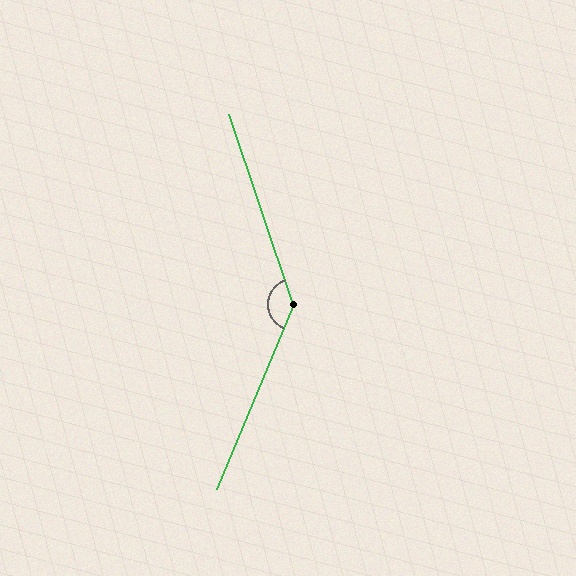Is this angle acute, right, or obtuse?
It is obtuse.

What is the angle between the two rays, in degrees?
Approximately 139 degrees.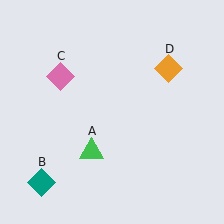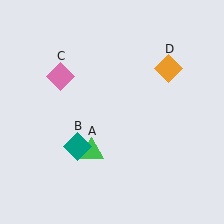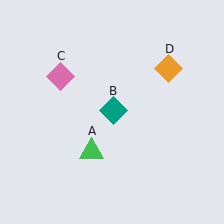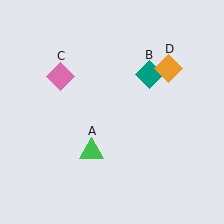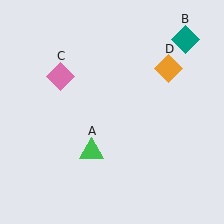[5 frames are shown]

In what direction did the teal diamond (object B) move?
The teal diamond (object B) moved up and to the right.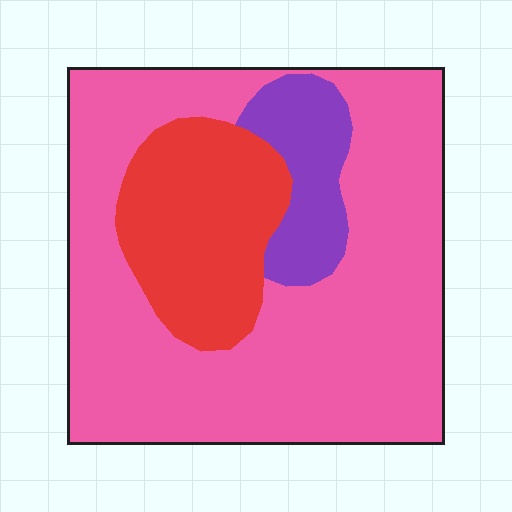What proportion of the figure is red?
Red takes up about one fifth (1/5) of the figure.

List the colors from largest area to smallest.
From largest to smallest: pink, red, purple.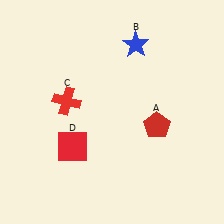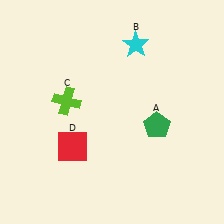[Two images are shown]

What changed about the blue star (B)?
In Image 1, B is blue. In Image 2, it changed to cyan.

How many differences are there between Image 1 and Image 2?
There are 3 differences between the two images.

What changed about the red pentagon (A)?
In Image 1, A is red. In Image 2, it changed to green.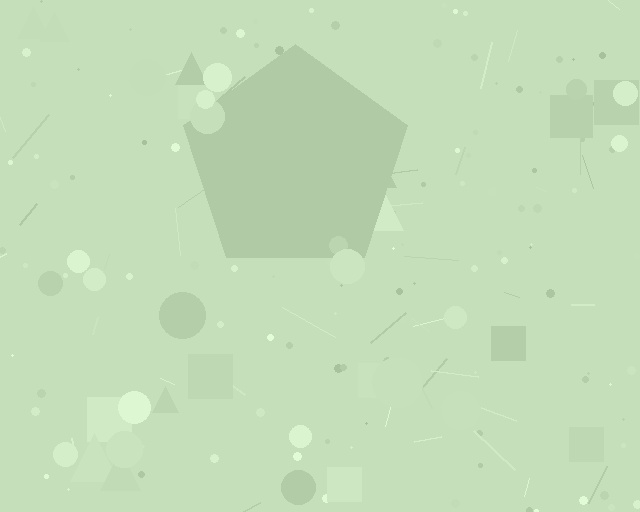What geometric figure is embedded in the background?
A pentagon is embedded in the background.